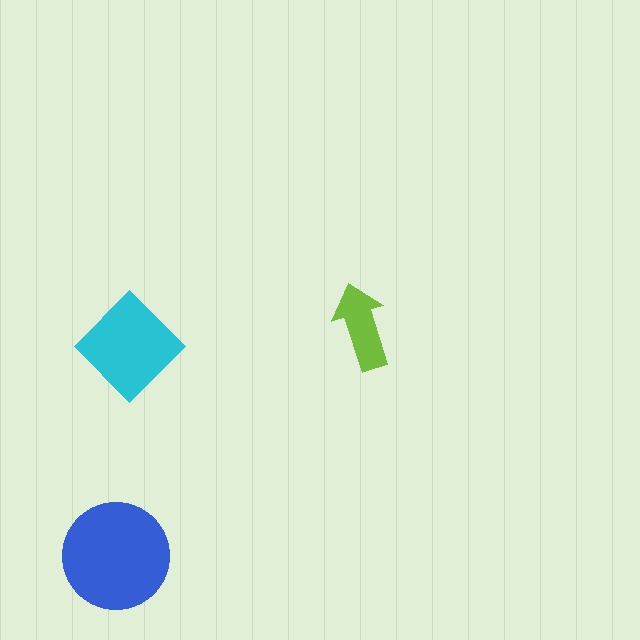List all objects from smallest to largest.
The lime arrow, the cyan diamond, the blue circle.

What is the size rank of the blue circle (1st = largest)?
1st.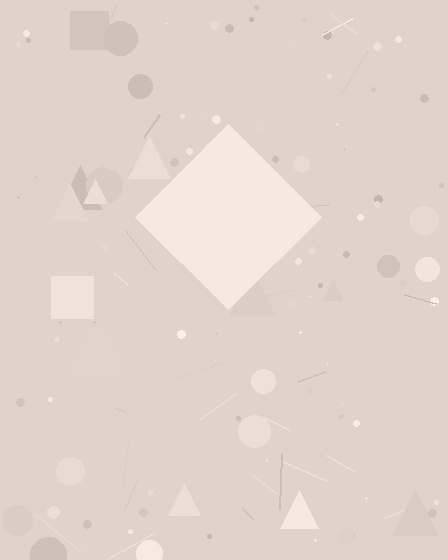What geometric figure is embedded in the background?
A diamond is embedded in the background.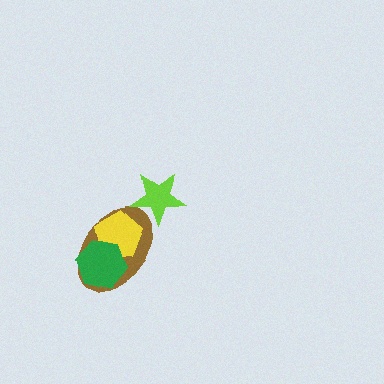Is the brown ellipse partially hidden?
Yes, it is partially covered by another shape.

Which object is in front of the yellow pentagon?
The green hexagon is in front of the yellow pentagon.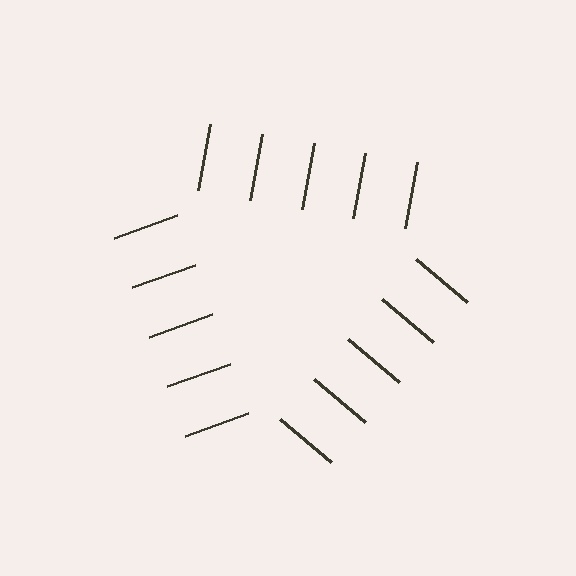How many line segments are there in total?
15 — 5 along each of the 3 edges.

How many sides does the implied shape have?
3 sides — the line-ends trace a triangle.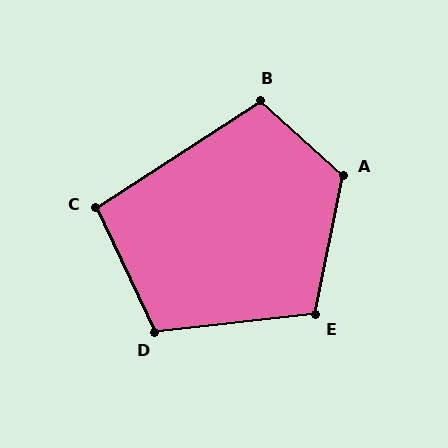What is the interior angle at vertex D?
Approximately 109 degrees (obtuse).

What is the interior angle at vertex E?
Approximately 108 degrees (obtuse).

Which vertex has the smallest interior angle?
C, at approximately 98 degrees.